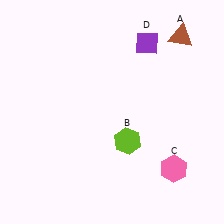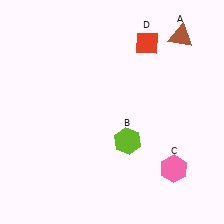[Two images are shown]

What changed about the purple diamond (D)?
In Image 1, D is purple. In Image 2, it changed to red.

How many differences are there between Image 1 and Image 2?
There is 1 difference between the two images.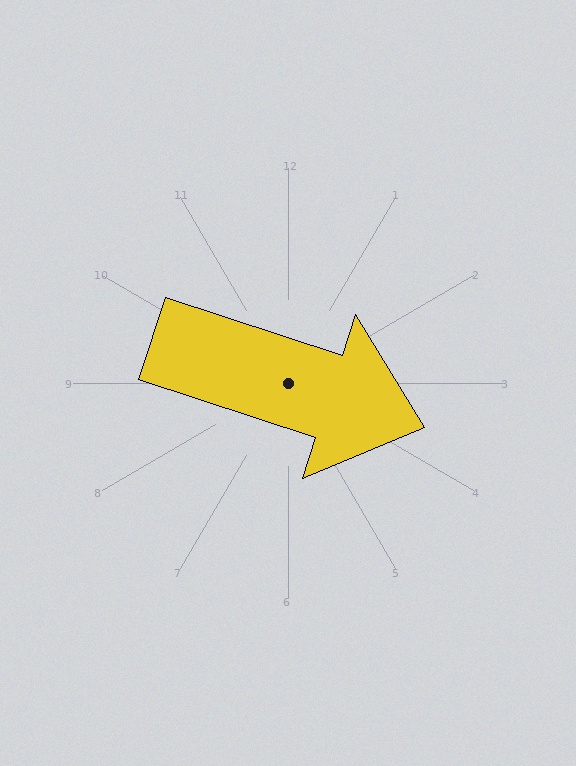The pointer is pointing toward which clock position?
Roughly 4 o'clock.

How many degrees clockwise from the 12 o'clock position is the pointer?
Approximately 108 degrees.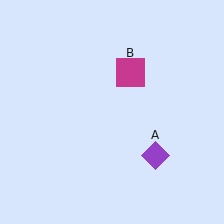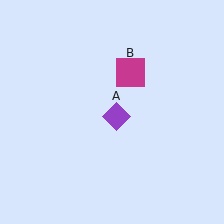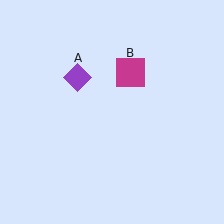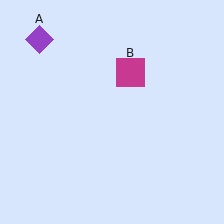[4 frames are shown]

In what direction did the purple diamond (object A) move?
The purple diamond (object A) moved up and to the left.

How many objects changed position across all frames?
1 object changed position: purple diamond (object A).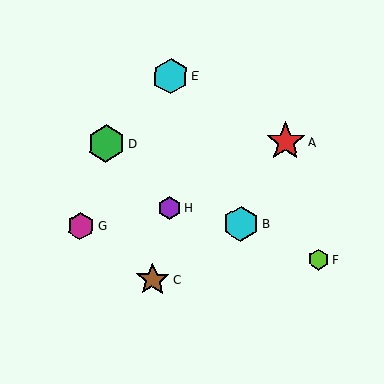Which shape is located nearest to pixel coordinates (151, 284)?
The brown star (labeled C) at (153, 280) is nearest to that location.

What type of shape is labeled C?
Shape C is a brown star.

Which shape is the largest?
The red star (labeled A) is the largest.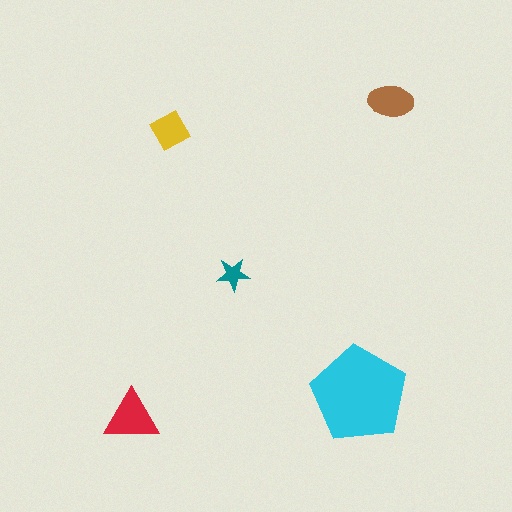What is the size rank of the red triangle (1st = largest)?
2nd.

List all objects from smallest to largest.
The teal star, the yellow diamond, the brown ellipse, the red triangle, the cyan pentagon.